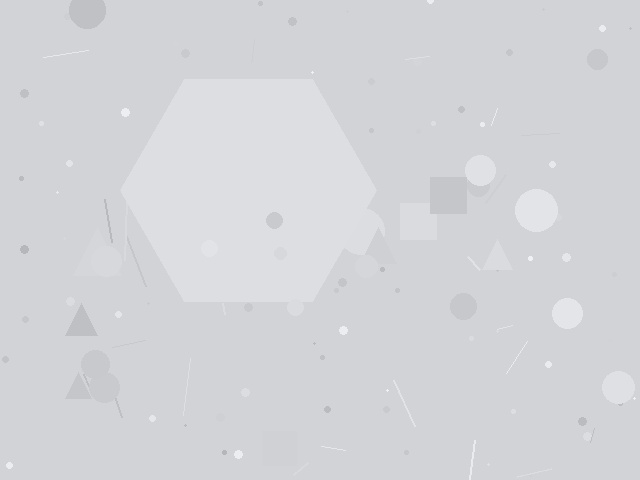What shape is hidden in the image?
A hexagon is hidden in the image.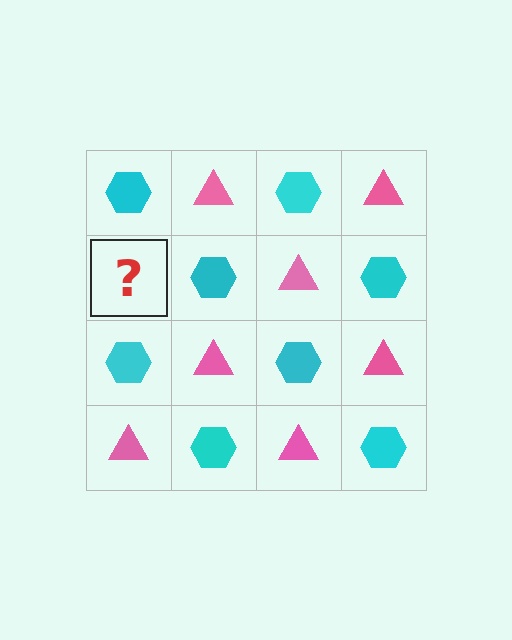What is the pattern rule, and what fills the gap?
The rule is that it alternates cyan hexagon and pink triangle in a checkerboard pattern. The gap should be filled with a pink triangle.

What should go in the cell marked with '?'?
The missing cell should contain a pink triangle.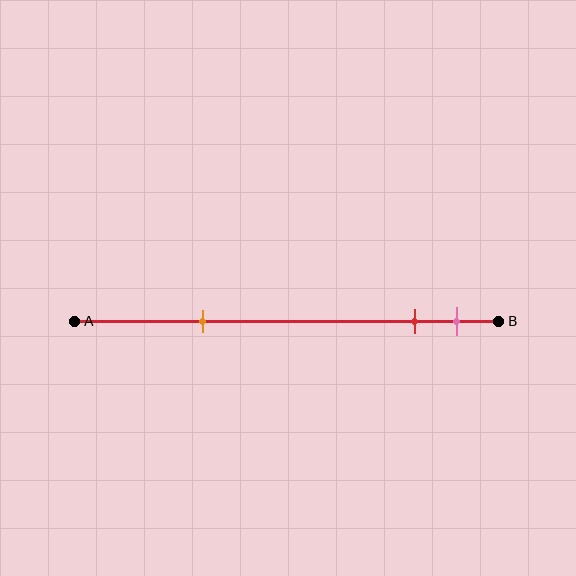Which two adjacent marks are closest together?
The red and pink marks are the closest adjacent pair.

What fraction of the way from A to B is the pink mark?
The pink mark is approximately 90% (0.9) of the way from A to B.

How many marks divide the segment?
There are 3 marks dividing the segment.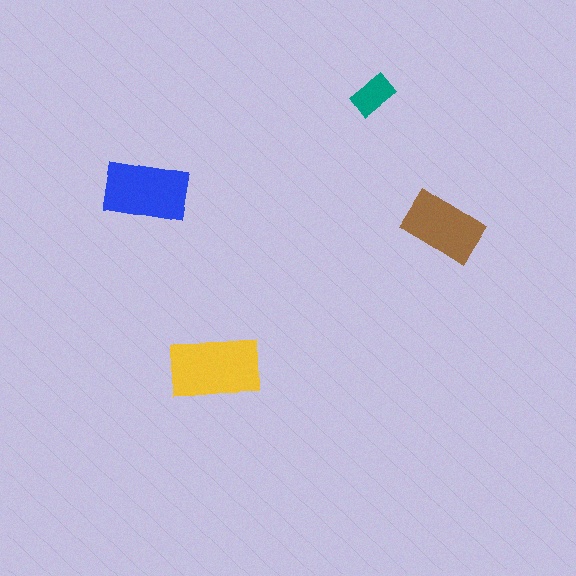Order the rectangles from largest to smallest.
the yellow one, the blue one, the brown one, the teal one.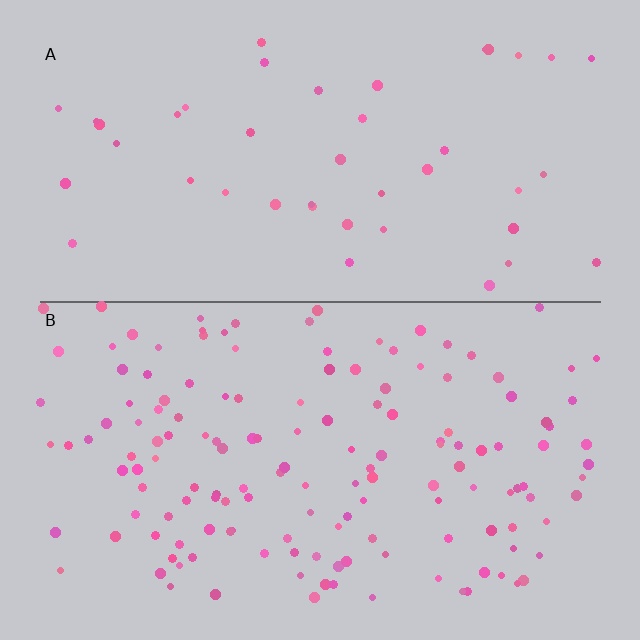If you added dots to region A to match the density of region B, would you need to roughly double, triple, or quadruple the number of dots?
Approximately triple.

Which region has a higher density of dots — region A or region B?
B (the bottom).